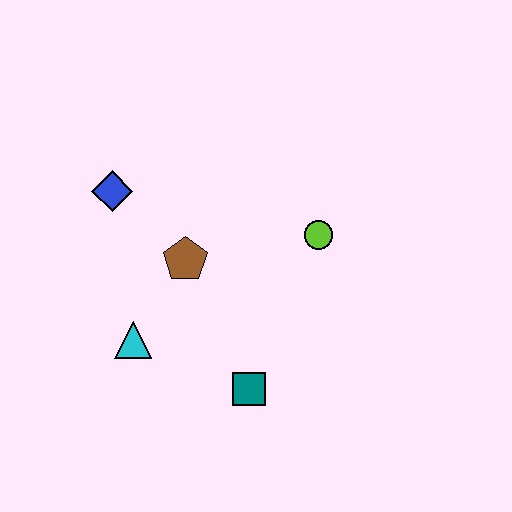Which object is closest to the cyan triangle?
The brown pentagon is closest to the cyan triangle.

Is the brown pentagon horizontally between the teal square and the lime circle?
No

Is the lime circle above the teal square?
Yes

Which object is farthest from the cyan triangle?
The lime circle is farthest from the cyan triangle.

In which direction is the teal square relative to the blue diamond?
The teal square is below the blue diamond.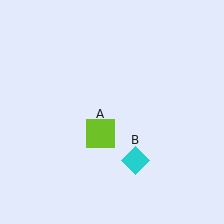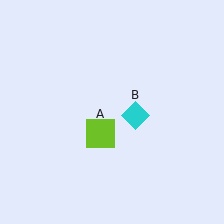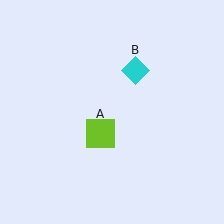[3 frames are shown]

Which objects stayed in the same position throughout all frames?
Lime square (object A) remained stationary.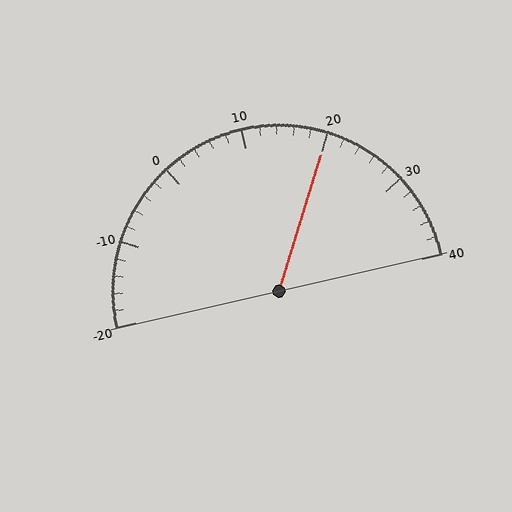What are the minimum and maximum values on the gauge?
The gauge ranges from -20 to 40.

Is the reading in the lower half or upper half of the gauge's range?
The reading is in the upper half of the range (-20 to 40).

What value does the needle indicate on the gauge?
The needle indicates approximately 20.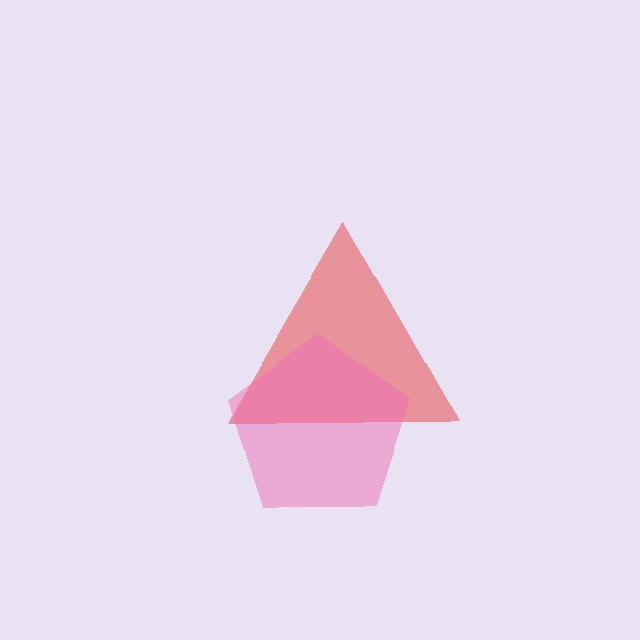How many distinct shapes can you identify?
There are 2 distinct shapes: a red triangle, a pink pentagon.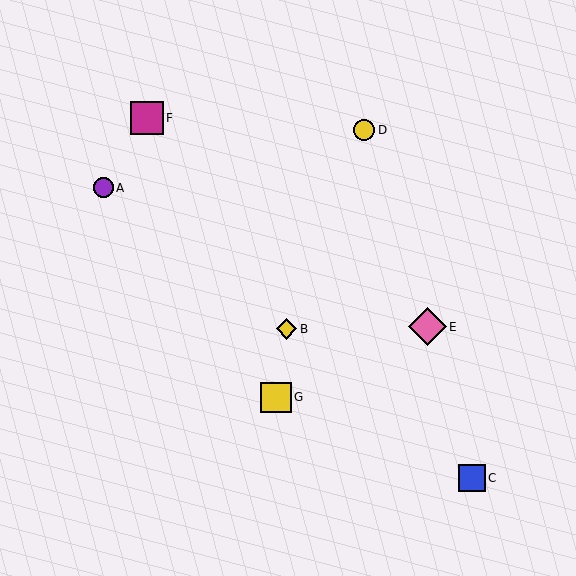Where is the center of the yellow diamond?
The center of the yellow diamond is at (286, 329).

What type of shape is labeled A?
Shape A is a purple circle.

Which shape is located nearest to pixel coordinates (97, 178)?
The purple circle (labeled A) at (103, 188) is nearest to that location.